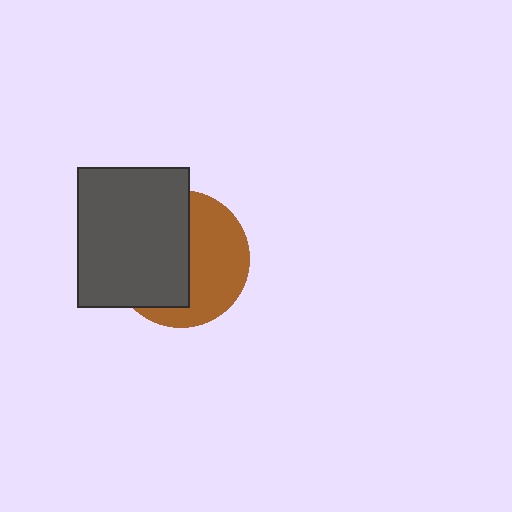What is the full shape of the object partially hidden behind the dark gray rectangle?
The partially hidden object is a brown circle.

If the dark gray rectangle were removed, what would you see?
You would see the complete brown circle.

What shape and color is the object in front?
The object in front is a dark gray rectangle.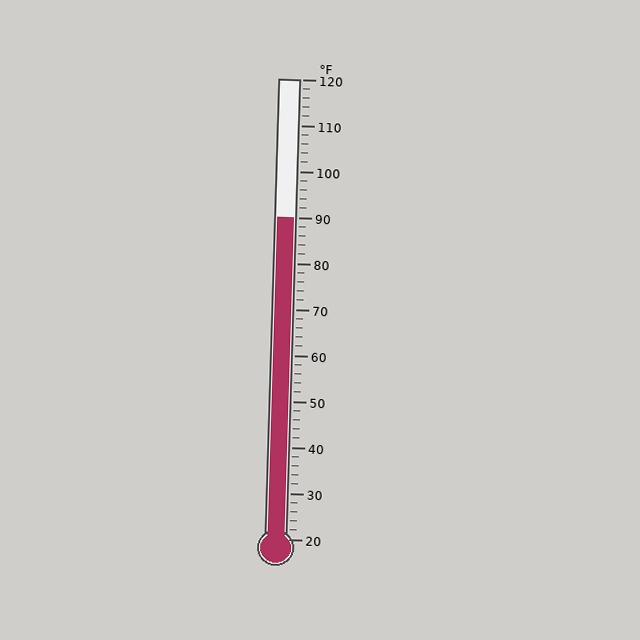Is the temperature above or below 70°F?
The temperature is above 70°F.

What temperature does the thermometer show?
The thermometer shows approximately 90°F.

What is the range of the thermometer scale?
The thermometer scale ranges from 20°F to 120°F.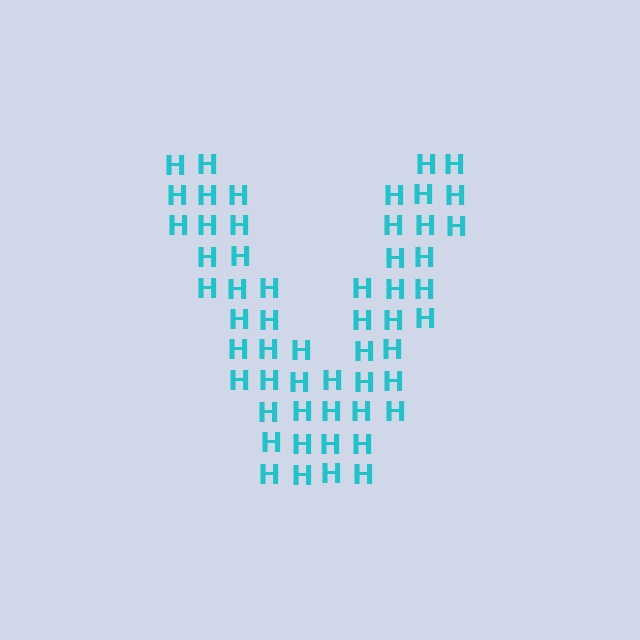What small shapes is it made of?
It is made of small letter H's.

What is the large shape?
The large shape is the letter V.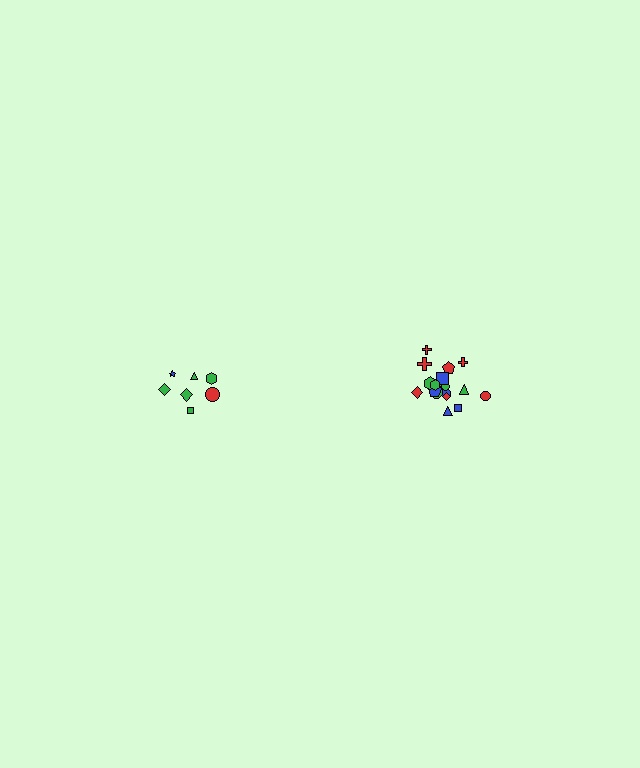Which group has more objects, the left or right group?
The right group.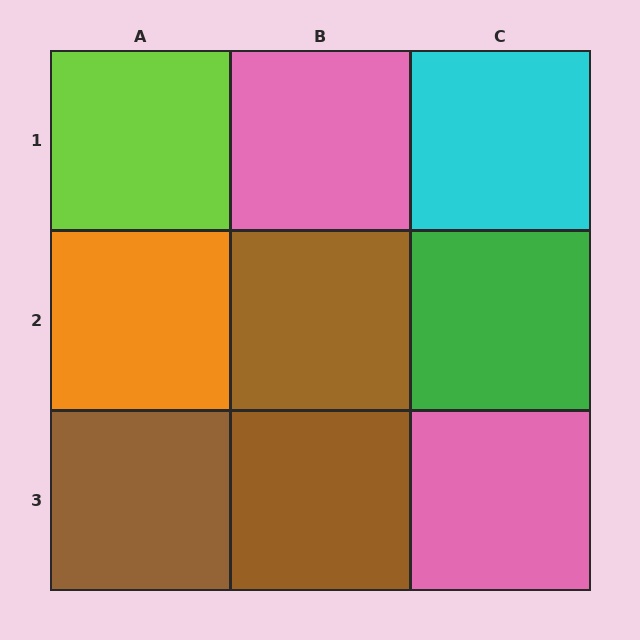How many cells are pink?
2 cells are pink.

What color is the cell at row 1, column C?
Cyan.